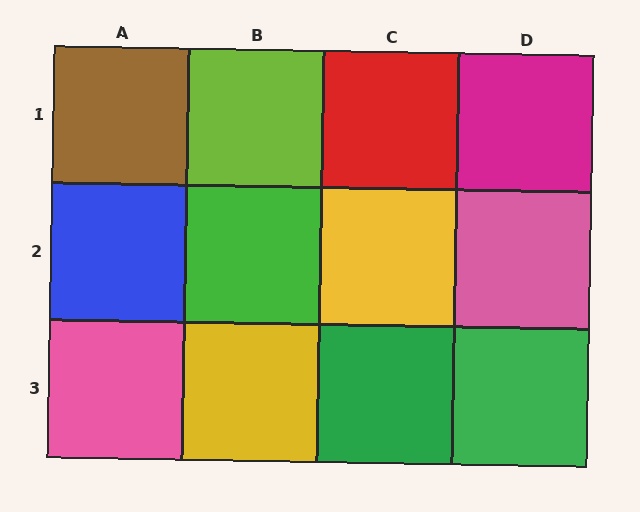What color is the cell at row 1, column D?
Magenta.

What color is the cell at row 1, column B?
Lime.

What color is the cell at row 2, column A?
Blue.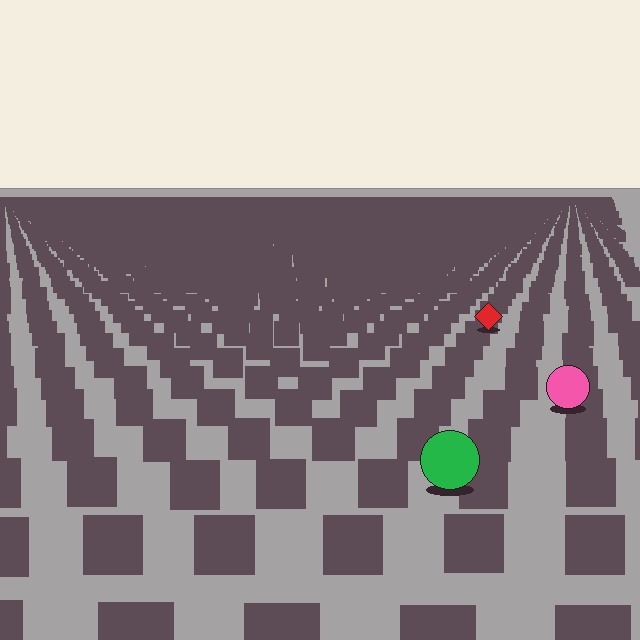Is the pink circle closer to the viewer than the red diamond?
Yes. The pink circle is closer — you can tell from the texture gradient: the ground texture is coarser near it.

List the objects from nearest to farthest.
From nearest to farthest: the green circle, the pink circle, the red diamond.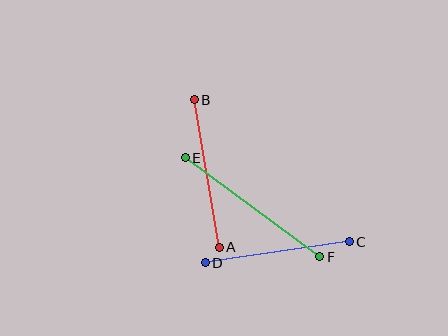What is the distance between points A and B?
The distance is approximately 150 pixels.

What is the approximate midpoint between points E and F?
The midpoint is at approximately (252, 207) pixels.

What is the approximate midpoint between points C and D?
The midpoint is at approximately (277, 252) pixels.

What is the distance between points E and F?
The distance is approximately 167 pixels.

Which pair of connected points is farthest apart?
Points E and F are farthest apart.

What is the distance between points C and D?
The distance is approximately 146 pixels.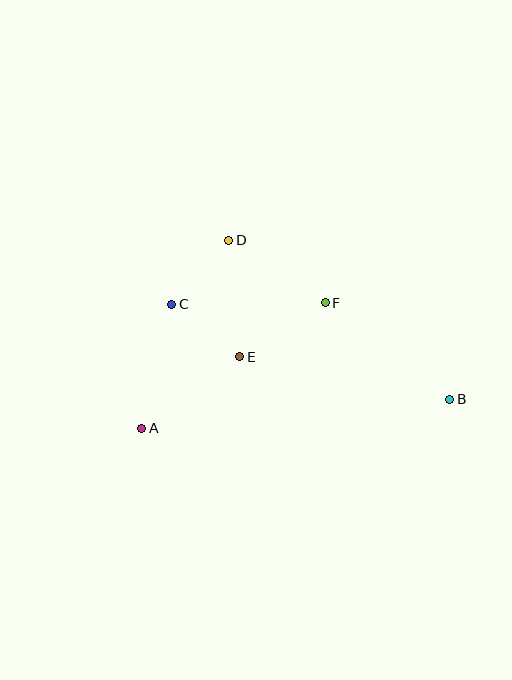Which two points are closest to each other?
Points C and D are closest to each other.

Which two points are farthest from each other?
Points A and B are farthest from each other.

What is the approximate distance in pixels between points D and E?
The distance between D and E is approximately 117 pixels.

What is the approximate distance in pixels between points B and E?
The distance between B and E is approximately 214 pixels.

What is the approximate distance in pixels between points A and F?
The distance between A and F is approximately 222 pixels.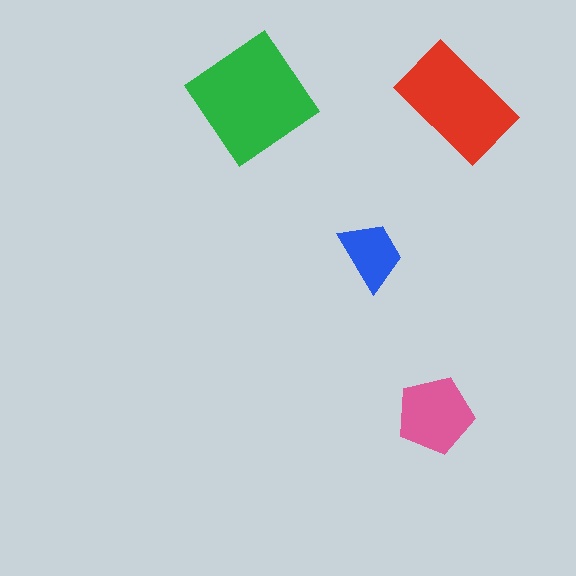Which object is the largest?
The green diamond.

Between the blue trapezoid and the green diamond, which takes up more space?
The green diamond.